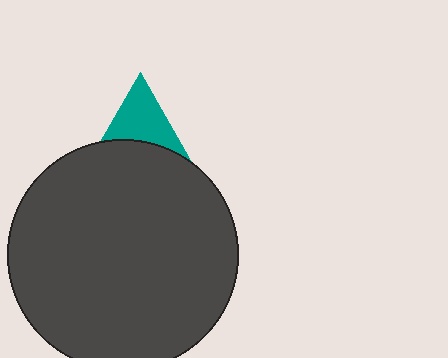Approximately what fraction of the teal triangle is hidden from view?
Roughly 63% of the teal triangle is hidden behind the dark gray circle.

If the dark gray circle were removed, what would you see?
You would see the complete teal triangle.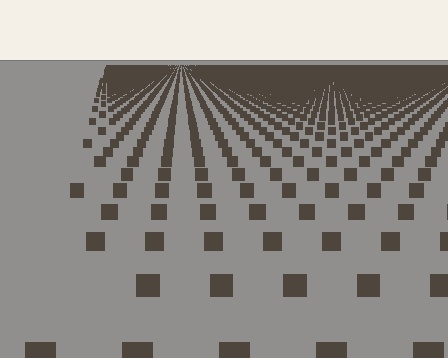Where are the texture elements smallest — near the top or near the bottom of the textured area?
Near the top.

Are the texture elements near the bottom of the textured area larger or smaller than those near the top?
Larger. Near the bottom, elements are closer to the viewer and appear at a bigger on-screen size.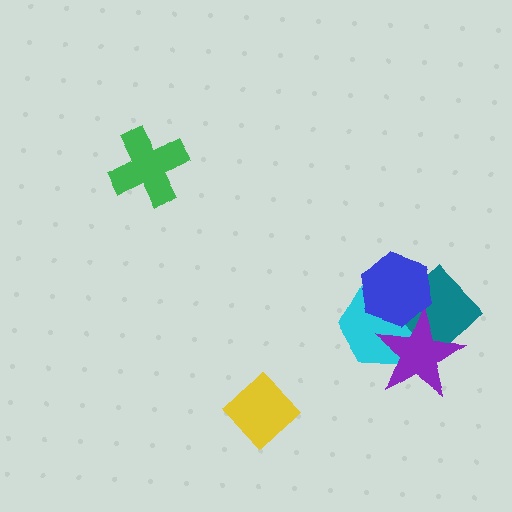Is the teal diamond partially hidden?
Yes, it is partially covered by another shape.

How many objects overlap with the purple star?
4 objects overlap with the purple star.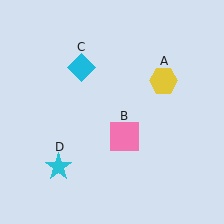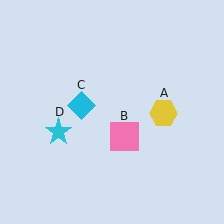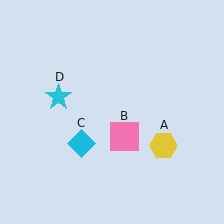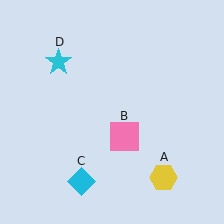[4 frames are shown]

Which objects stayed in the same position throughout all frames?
Pink square (object B) remained stationary.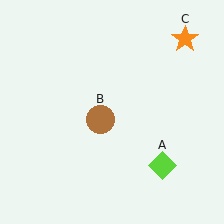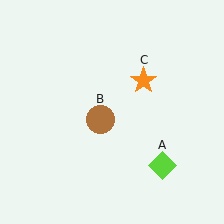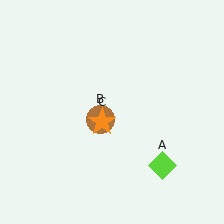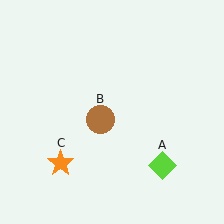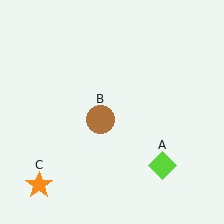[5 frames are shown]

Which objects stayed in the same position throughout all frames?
Lime diamond (object A) and brown circle (object B) remained stationary.